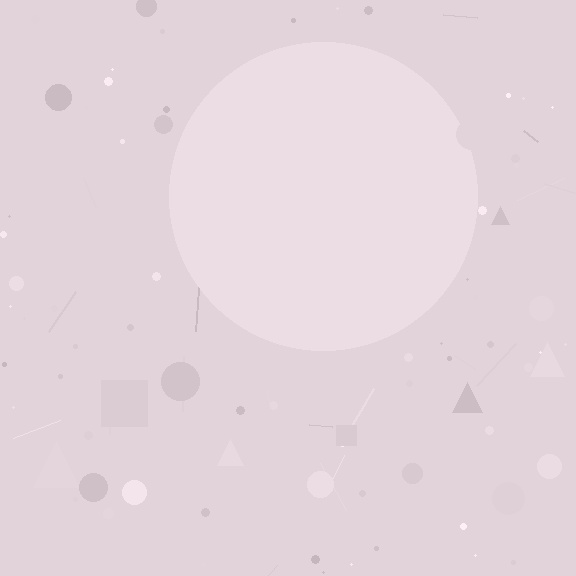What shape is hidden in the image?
A circle is hidden in the image.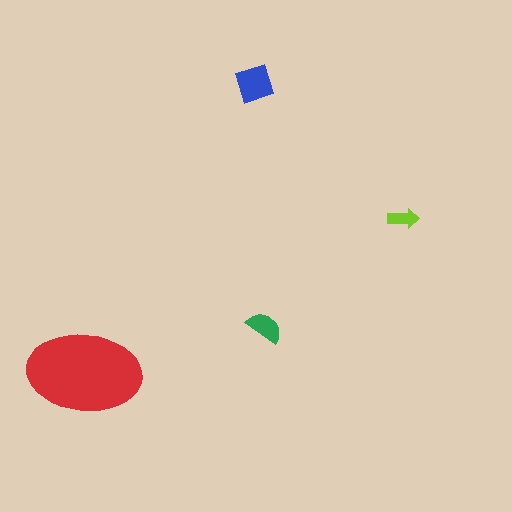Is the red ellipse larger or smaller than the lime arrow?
Larger.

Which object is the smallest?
The lime arrow.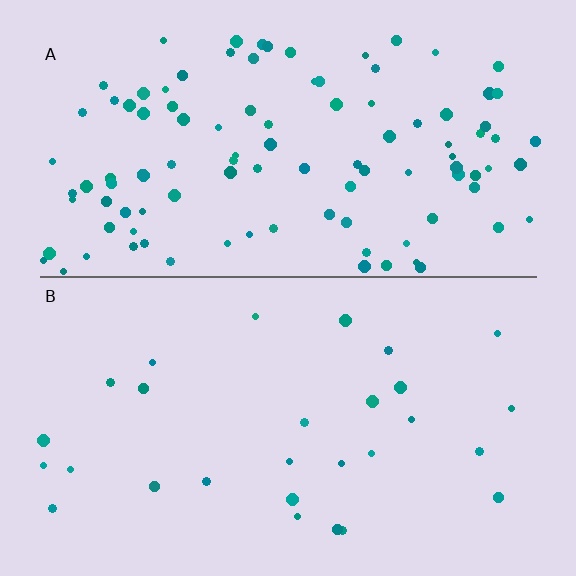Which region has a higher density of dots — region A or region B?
A (the top).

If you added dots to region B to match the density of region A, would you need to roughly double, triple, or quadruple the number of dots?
Approximately quadruple.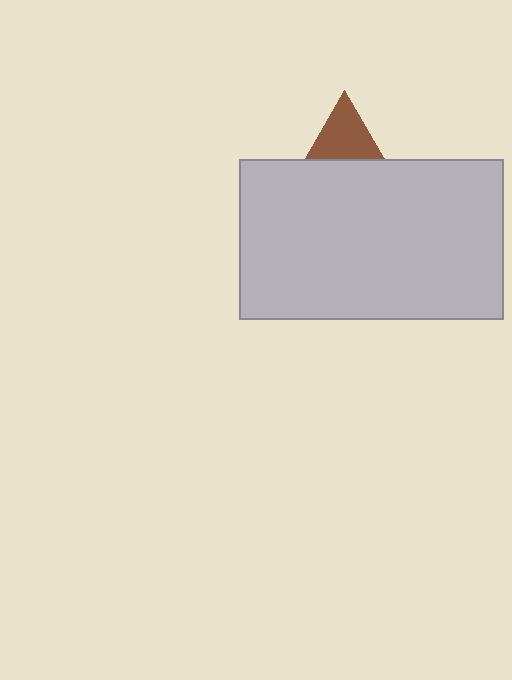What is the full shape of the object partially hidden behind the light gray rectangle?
The partially hidden object is a brown triangle.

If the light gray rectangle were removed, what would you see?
You would see the complete brown triangle.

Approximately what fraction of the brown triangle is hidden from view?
Roughly 65% of the brown triangle is hidden behind the light gray rectangle.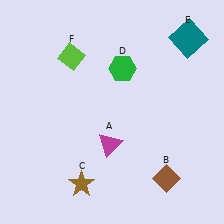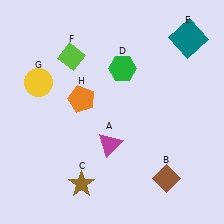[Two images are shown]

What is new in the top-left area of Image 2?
An orange pentagon (H) was added in the top-left area of Image 2.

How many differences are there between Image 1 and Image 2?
There are 2 differences between the two images.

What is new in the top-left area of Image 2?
A yellow circle (G) was added in the top-left area of Image 2.